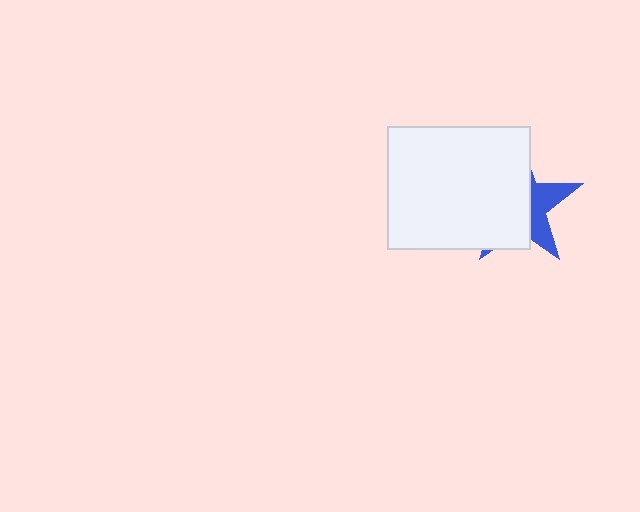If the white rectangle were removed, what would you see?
You would see the complete blue star.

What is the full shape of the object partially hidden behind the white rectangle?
The partially hidden object is a blue star.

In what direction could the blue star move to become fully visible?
The blue star could move right. That would shift it out from behind the white rectangle entirely.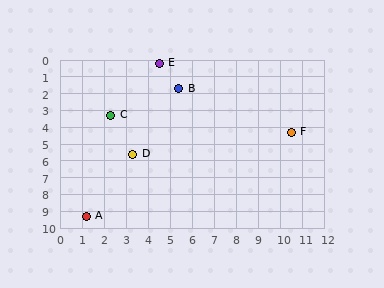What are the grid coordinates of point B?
Point B is at approximately (5.4, 1.7).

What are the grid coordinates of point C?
Point C is at approximately (2.3, 3.3).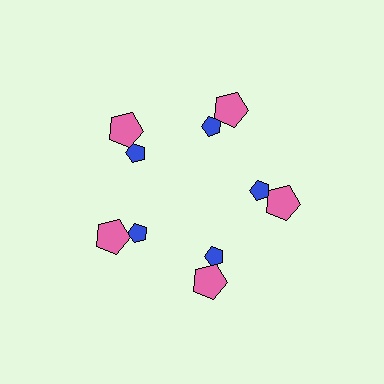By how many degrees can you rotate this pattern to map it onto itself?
The pattern maps onto itself every 72 degrees of rotation.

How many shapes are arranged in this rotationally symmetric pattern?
There are 10 shapes, arranged in 5 groups of 2.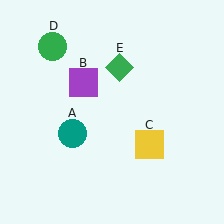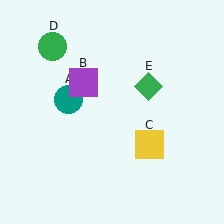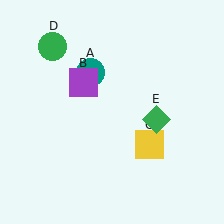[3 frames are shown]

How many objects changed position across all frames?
2 objects changed position: teal circle (object A), green diamond (object E).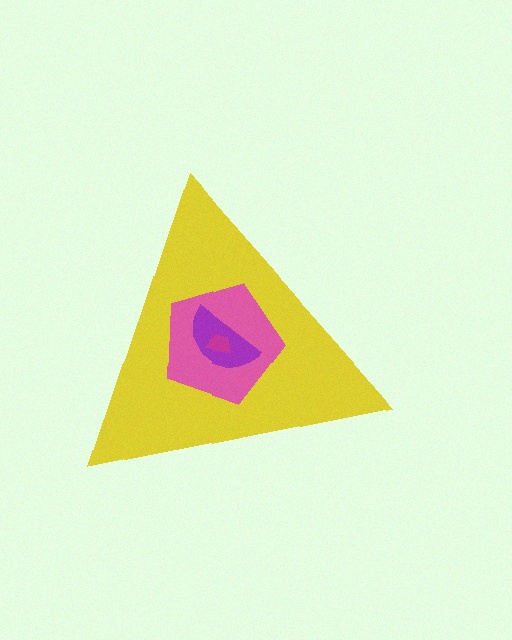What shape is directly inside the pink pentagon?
The purple semicircle.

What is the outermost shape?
The yellow triangle.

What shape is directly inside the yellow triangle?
The pink pentagon.